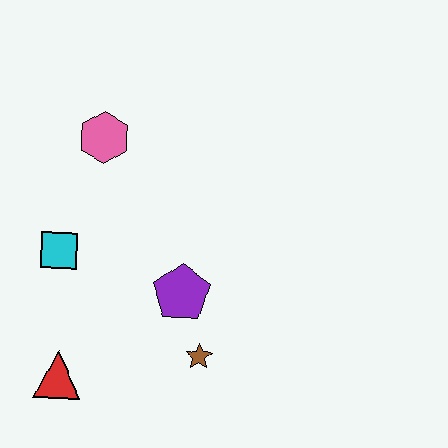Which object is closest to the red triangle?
The cyan square is closest to the red triangle.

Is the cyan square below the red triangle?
No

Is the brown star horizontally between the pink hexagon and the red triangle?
No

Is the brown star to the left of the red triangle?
No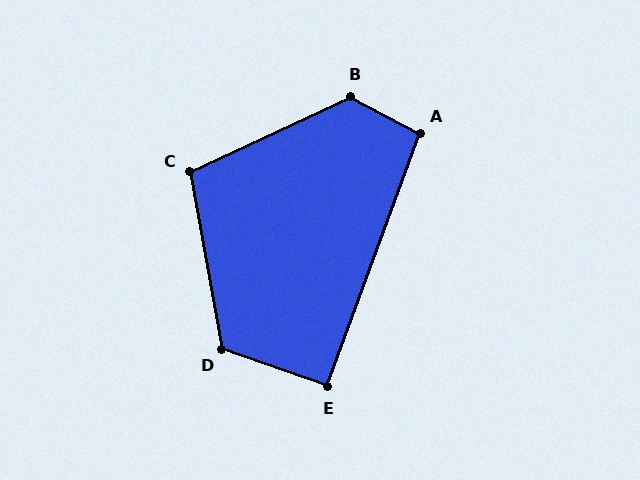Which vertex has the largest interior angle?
B, at approximately 127 degrees.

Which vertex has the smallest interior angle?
E, at approximately 91 degrees.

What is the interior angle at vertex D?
Approximately 120 degrees (obtuse).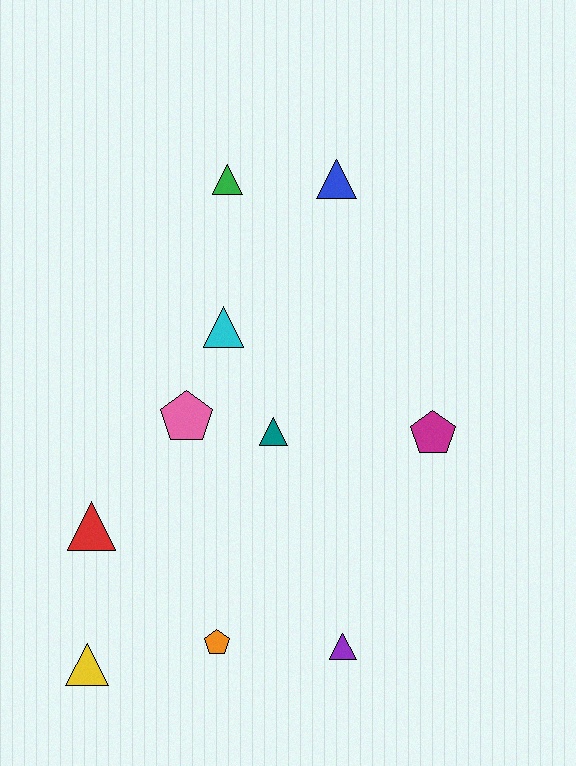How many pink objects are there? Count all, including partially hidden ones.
There is 1 pink object.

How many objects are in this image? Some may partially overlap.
There are 10 objects.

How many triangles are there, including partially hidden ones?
There are 7 triangles.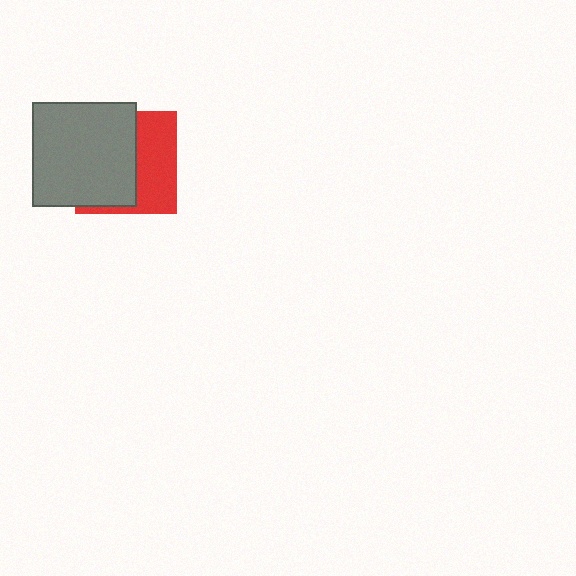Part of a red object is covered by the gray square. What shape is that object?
It is a square.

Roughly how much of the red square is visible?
A small part of it is visible (roughly 43%).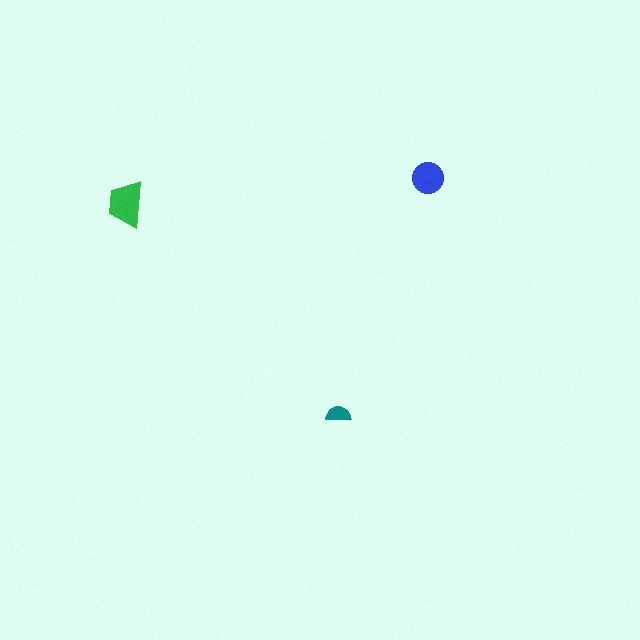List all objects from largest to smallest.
The green trapezoid, the blue circle, the teal semicircle.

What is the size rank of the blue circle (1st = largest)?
2nd.